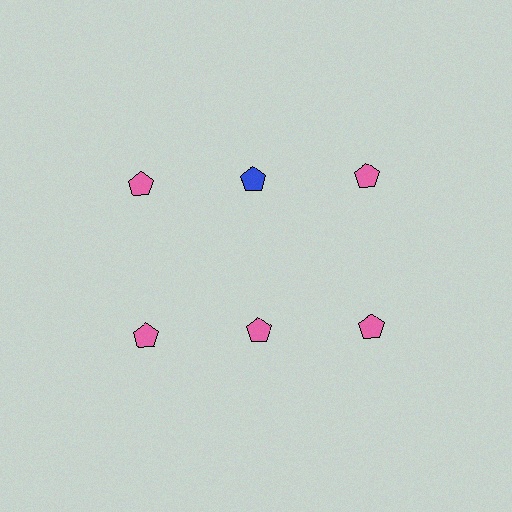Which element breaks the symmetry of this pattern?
The blue pentagon in the top row, second from left column breaks the symmetry. All other shapes are pink pentagons.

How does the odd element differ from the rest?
It has a different color: blue instead of pink.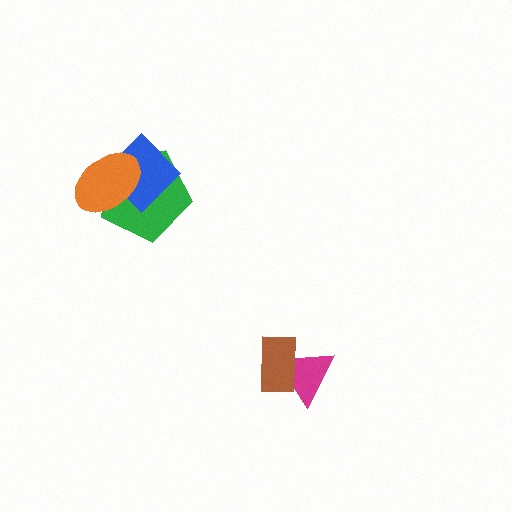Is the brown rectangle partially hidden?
No, no other shape covers it.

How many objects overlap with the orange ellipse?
2 objects overlap with the orange ellipse.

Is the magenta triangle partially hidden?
Yes, it is partially covered by another shape.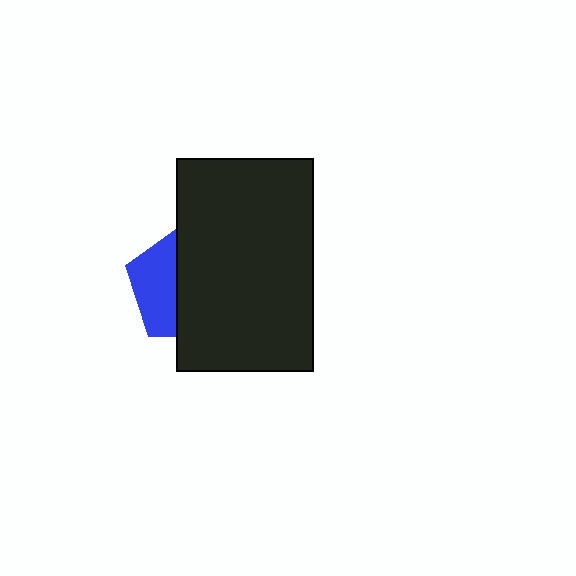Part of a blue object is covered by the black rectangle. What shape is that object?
It is a pentagon.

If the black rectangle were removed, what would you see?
You would see the complete blue pentagon.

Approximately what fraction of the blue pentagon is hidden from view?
Roughly 62% of the blue pentagon is hidden behind the black rectangle.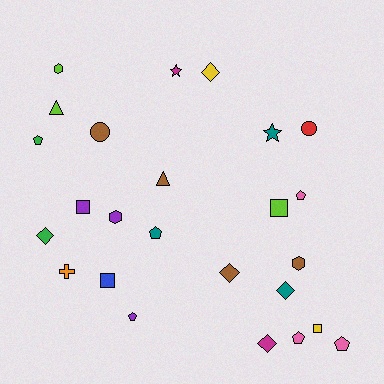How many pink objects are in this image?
There are 3 pink objects.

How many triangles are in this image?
There are 2 triangles.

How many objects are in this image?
There are 25 objects.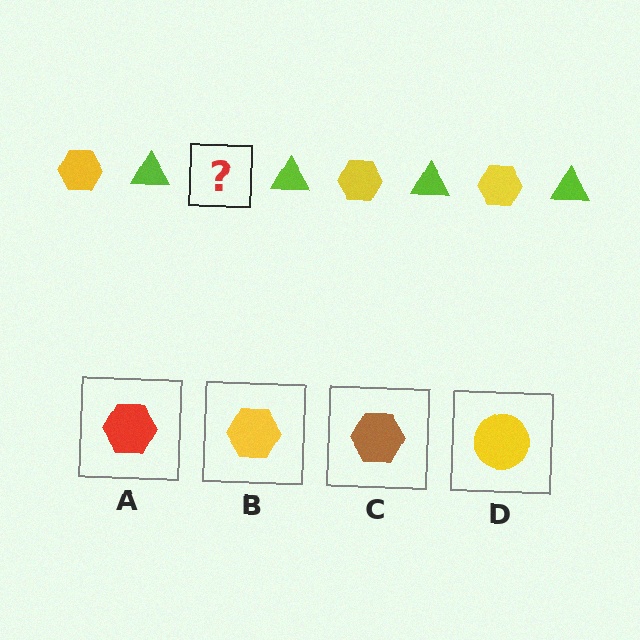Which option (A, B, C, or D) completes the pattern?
B.